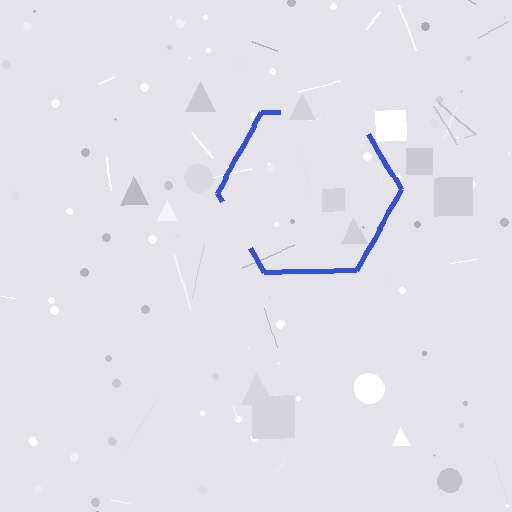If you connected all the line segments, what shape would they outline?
They would outline a hexagon.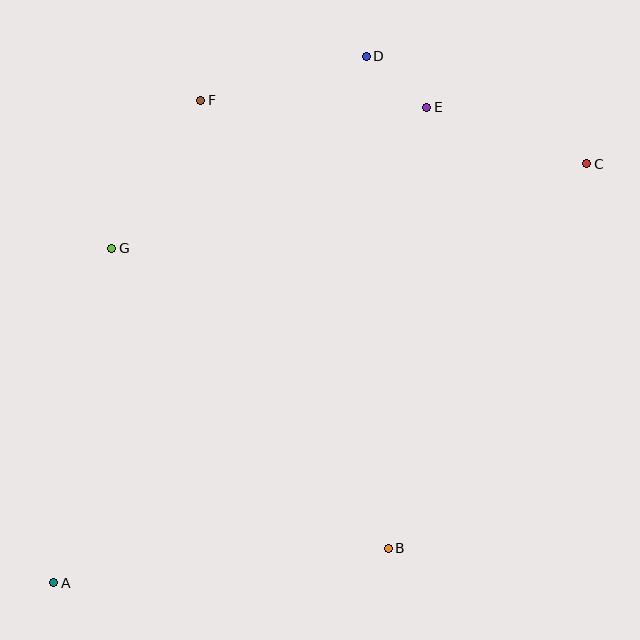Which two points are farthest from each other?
Points A and C are farthest from each other.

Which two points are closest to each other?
Points D and E are closest to each other.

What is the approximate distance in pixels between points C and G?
The distance between C and G is approximately 483 pixels.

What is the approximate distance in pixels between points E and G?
The distance between E and G is approximately 345 pixels.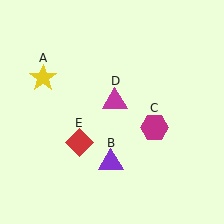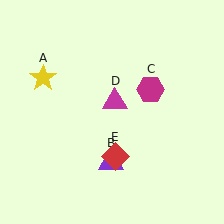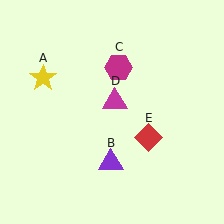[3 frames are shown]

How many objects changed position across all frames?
2 objects changed position: magenta hexagon (object C), red diamond (object E).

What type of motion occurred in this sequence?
The magenta hexagon (object C), red diamond (object E) rotated counterclockwise around the center of the scene.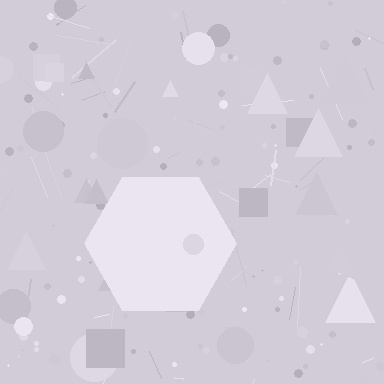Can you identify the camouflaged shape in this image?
The camouflaged shape is a hexagon.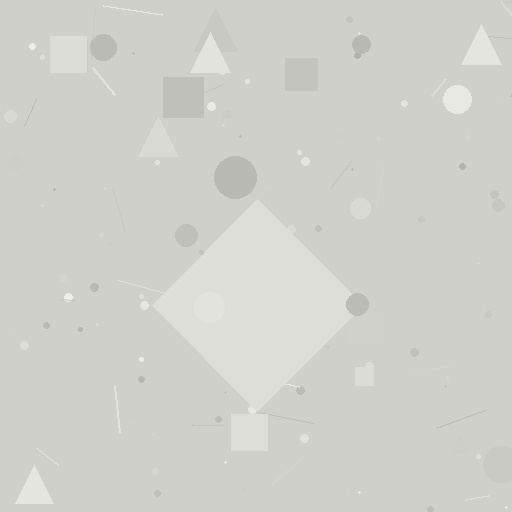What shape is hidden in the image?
A diamond is hidden in the image.